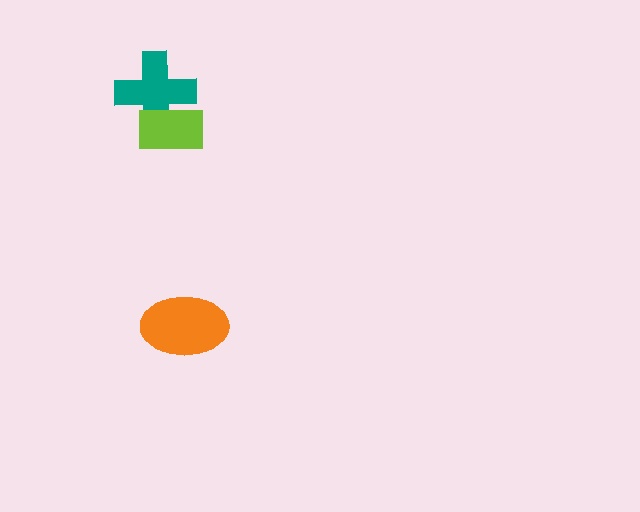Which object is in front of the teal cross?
The lime rectangle is in front of the teal cross.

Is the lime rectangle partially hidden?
No, no other shape covers it.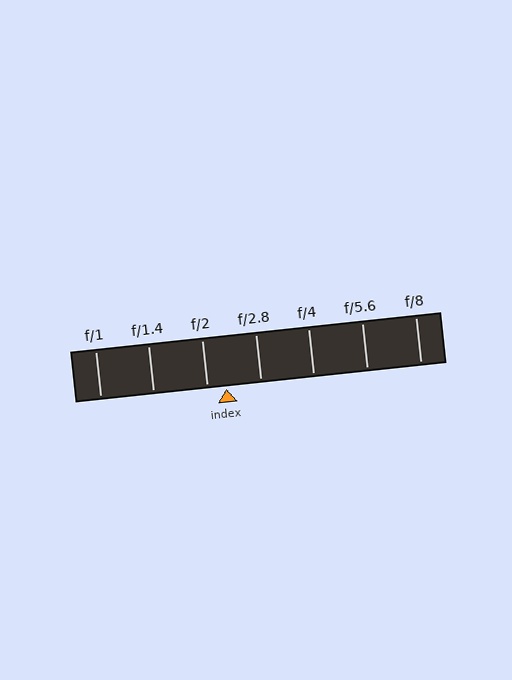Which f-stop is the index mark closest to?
The index mark is closest to f/2.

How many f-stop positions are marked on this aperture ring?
There are 7 f-stop positions marked.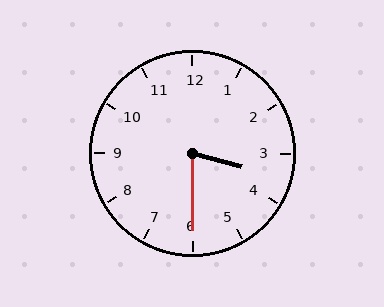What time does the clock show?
3:30.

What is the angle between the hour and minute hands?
Approximately 75 degrees.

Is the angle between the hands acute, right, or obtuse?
It is acute.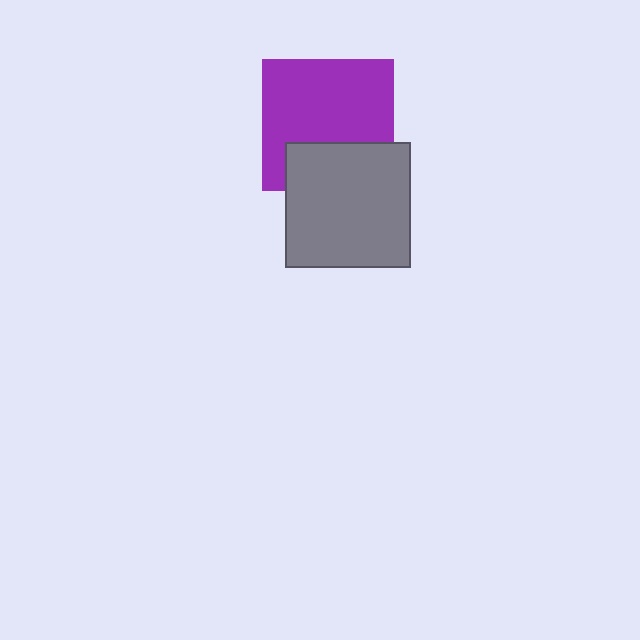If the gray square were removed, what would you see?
You would see the complete purple square.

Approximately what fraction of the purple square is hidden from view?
Roughly 31% of the purple square is hidden behind the gray square.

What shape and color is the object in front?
The object in front is a gray square.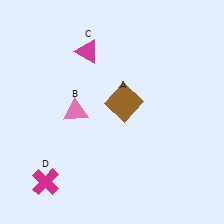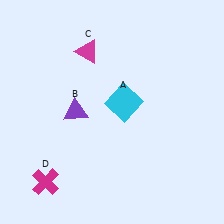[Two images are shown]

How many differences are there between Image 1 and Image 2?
There are 2 differences between the two images.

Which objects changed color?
A changed from brown to cyan. B changed from pink to purple.